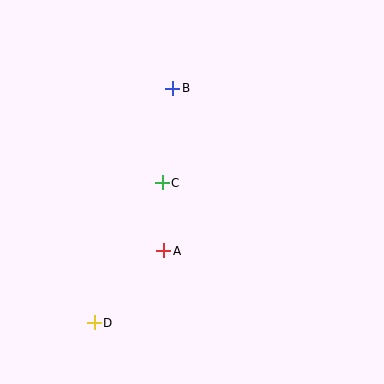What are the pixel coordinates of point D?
Point D is at (94, 323).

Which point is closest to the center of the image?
Point C at (162, 183) is closest to the center.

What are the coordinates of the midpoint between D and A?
The midpoint between D and A is at (129, 287).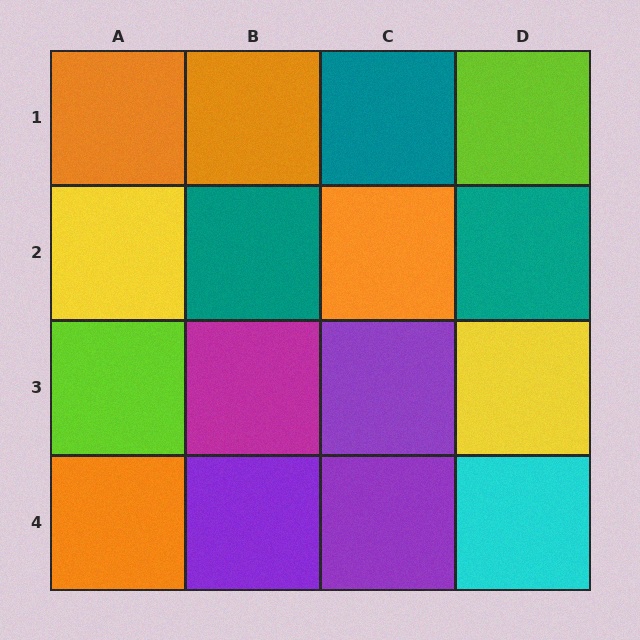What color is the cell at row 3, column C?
Purple.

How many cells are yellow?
2 cells are yellow.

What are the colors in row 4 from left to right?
Orange, purple, purple, cyan.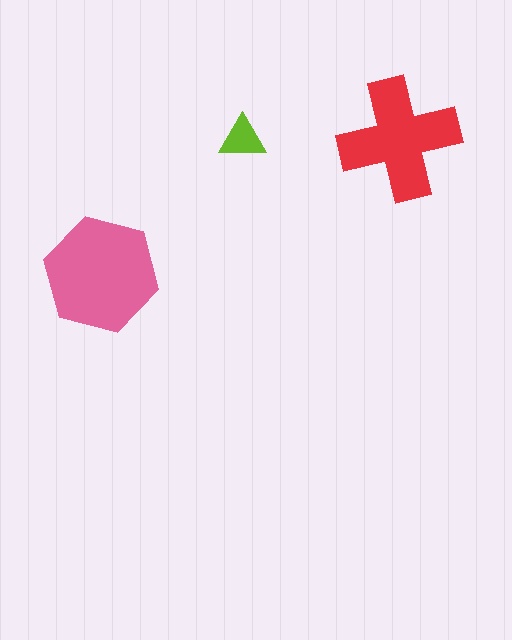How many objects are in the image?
There are 3 objects in the image.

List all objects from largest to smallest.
The pink hexagon, the red cross, the lime triangle.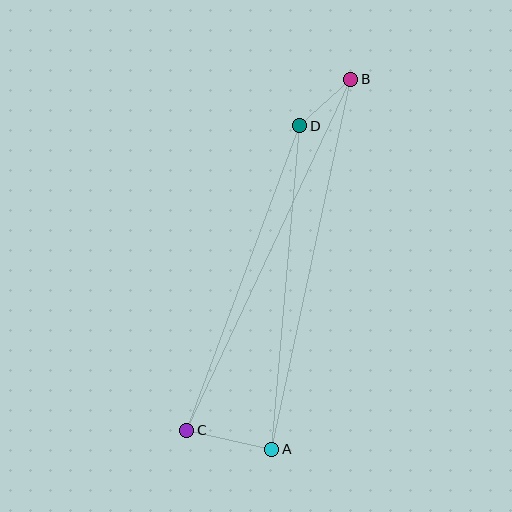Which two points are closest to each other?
Points B and D are closest to each other.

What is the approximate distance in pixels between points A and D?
The distance between A and D is approximately 324 pixels.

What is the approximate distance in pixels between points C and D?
The distance between C and D is approximately 325 pixels.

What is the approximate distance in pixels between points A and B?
The distance between A and B is approximately 378 pixels.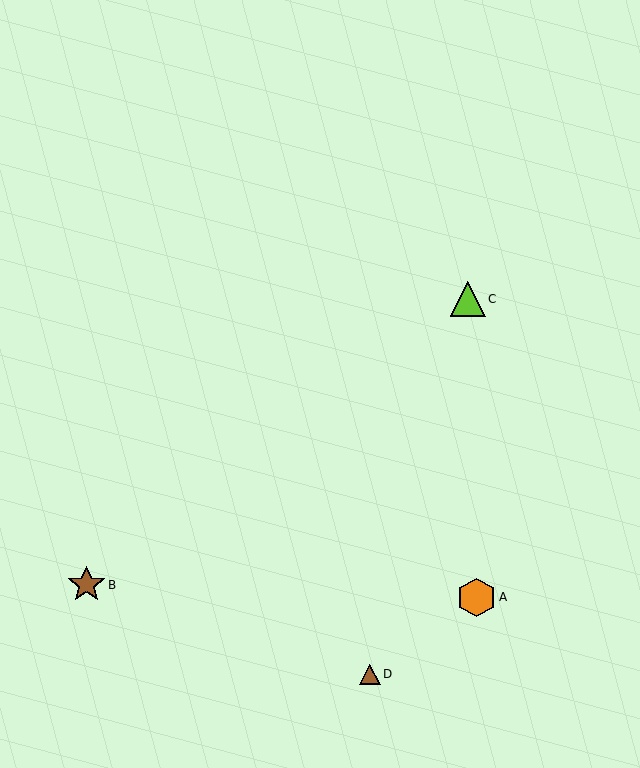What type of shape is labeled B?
Shape B is a brown star.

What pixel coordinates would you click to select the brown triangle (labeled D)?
Click at (370, 674) to select the brown triangle D.